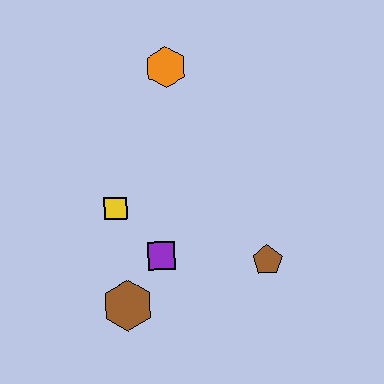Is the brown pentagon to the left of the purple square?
No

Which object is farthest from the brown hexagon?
The orange hexagon is farthest from the brown hexagon.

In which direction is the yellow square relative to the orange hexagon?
The yellow square is below the orange hexagon.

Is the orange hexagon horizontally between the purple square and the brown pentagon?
Yes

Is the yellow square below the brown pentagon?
No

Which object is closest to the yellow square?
The purple square is closest to the yellow square.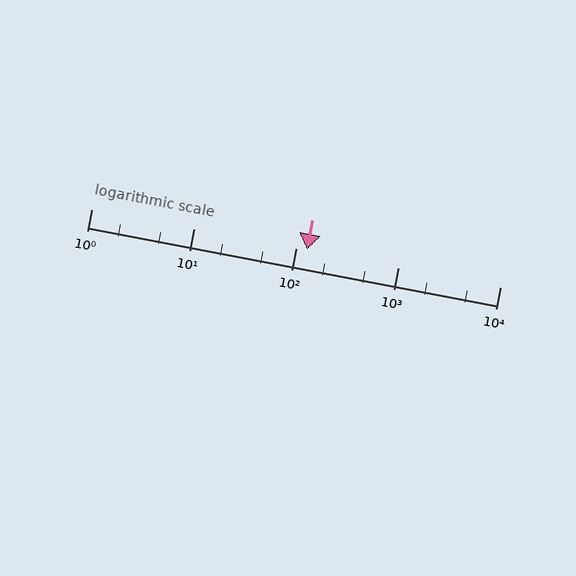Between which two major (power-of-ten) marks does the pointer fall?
The pointer is between 100 and 1000.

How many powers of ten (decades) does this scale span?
The scale spans 4 decades, from 1 to 10000.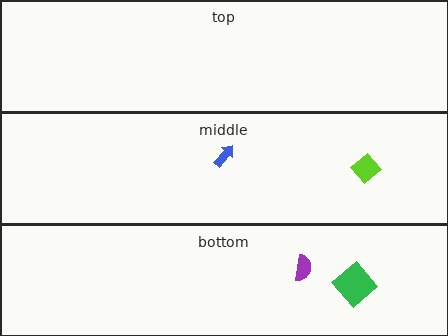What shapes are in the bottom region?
The purple semicircle, the green diamond.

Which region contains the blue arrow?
The middle region.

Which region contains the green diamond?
The bottom region.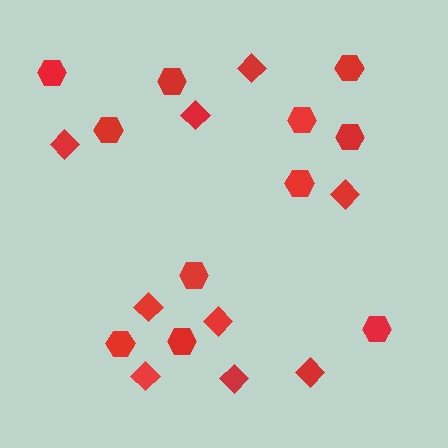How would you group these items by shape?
There are 2 groups: one group of diamonds (9) and one group of hexagons (11).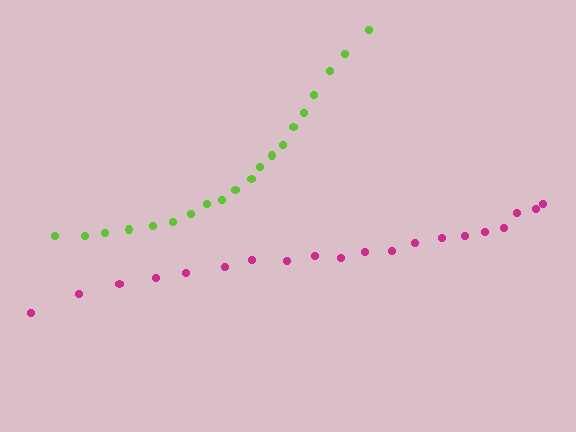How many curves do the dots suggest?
There are 2 distinct paths.